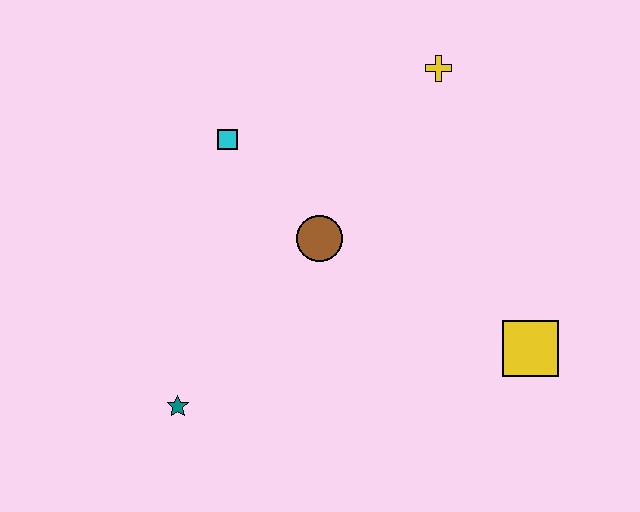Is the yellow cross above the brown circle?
Yes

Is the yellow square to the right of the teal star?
Yes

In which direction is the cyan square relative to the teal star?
The cyan square is above the teal star.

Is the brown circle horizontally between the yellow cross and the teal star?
Yes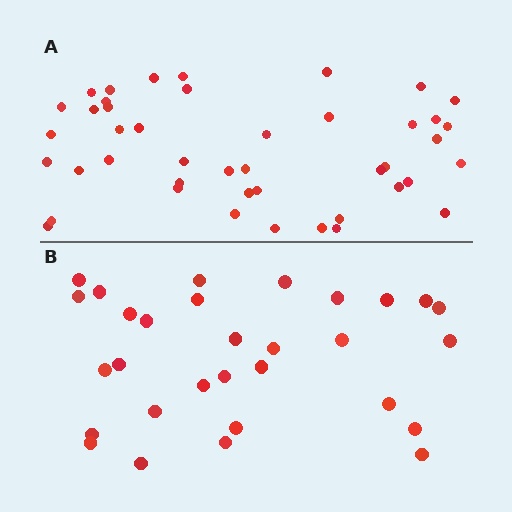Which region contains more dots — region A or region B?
Region A (the top region) has more dots.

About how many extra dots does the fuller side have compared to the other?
Region A has approximately 15 more dots than region B.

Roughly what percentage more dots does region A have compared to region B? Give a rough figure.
About 45% more.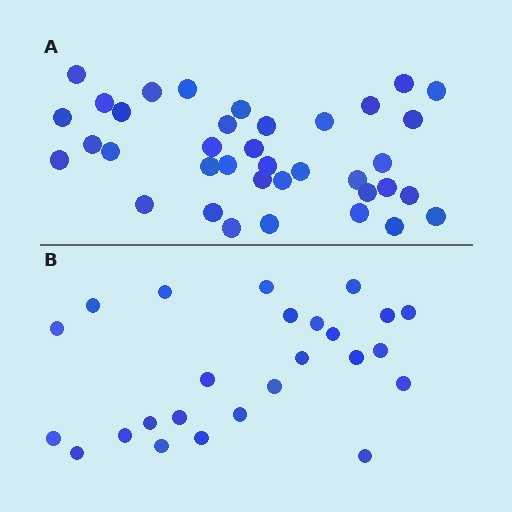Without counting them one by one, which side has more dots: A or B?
Region A (the top region) has more dots.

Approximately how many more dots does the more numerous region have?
Region A has roughly 12 or so more dots than region B.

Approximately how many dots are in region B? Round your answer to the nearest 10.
About 20 dots. (The exact count is 25, which rounds to 20.)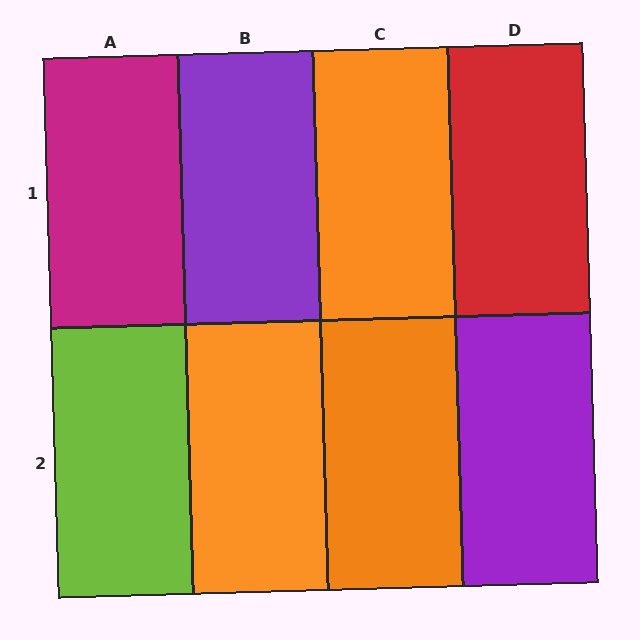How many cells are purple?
2 cells are purple.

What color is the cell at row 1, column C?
Orange.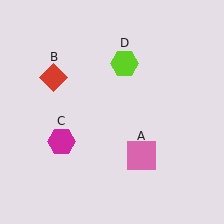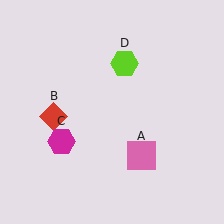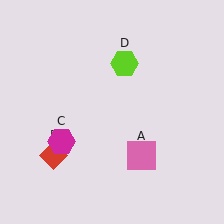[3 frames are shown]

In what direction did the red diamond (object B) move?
The red diamond (object B) moved down.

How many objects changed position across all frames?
1 object changed position: red diamond (object B).